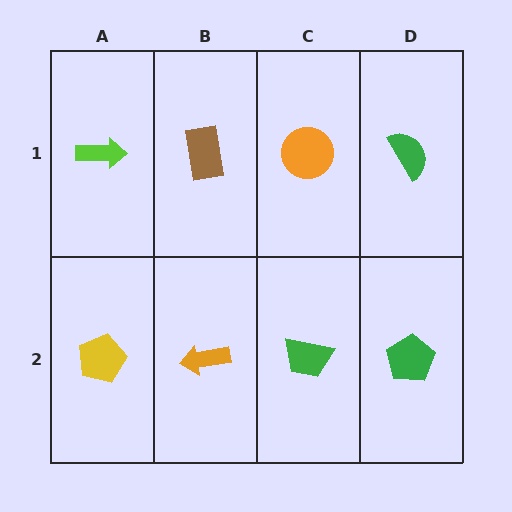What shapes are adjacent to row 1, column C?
A green trapezoid (row 2, column C), a brown rectangle (row 1, column B), a green semicircle (row 1, column D).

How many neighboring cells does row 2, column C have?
3.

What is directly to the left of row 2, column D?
A green trapezoid.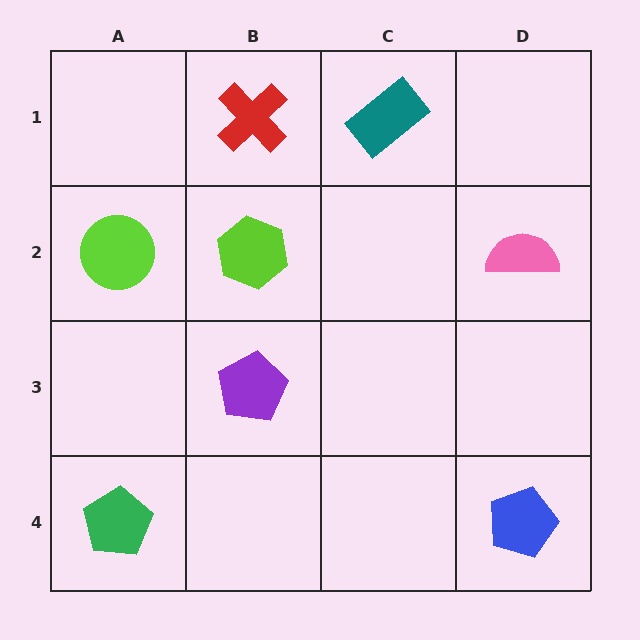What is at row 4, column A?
A green pentagon.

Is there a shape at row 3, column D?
No, that cell is empty.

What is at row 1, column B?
A red cross.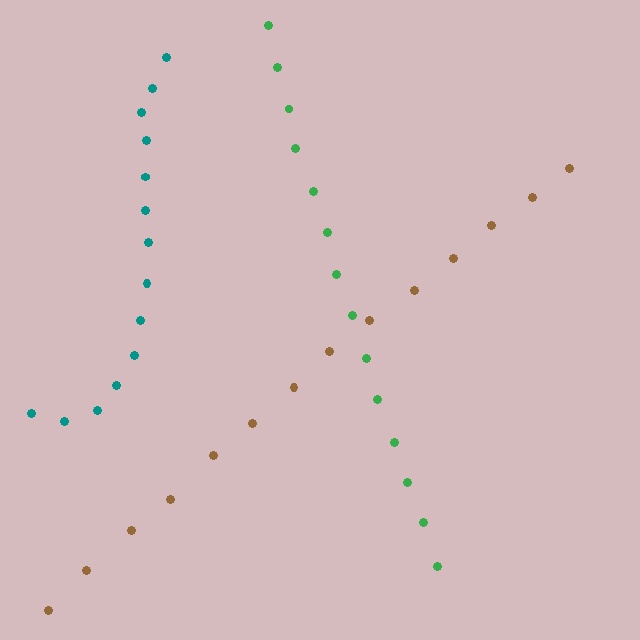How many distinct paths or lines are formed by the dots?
There are 3 distinct paths.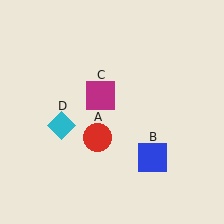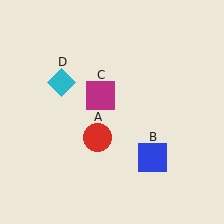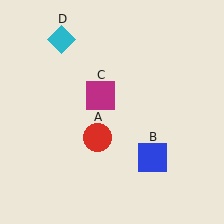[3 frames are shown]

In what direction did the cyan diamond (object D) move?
The cyan diamond (object D) moved up.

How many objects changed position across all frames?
1 object changed position: cyan diamond (object D).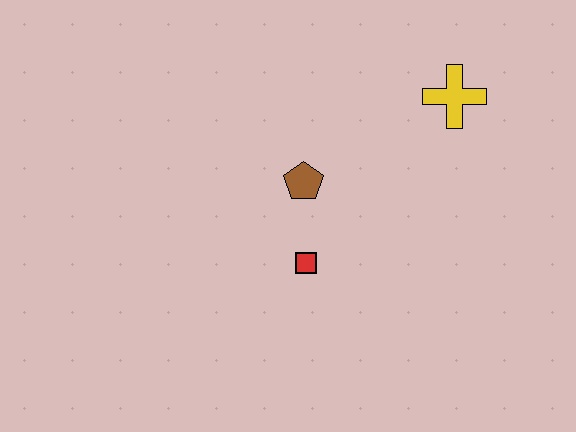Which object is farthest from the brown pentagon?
The yellow cross is farthest from the brown pentagon.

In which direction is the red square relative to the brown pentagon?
The red square is below the brown pentagon.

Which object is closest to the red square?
The brown pentagon is closest to the red square.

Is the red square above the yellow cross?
No